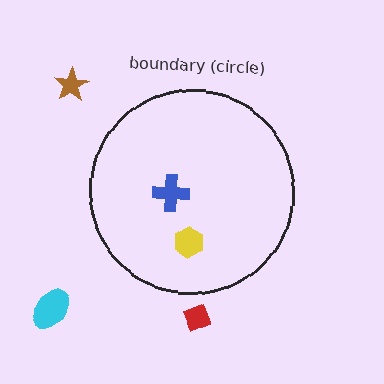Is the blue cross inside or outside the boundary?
Inside.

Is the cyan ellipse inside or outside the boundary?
Outside.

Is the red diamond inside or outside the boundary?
Outside.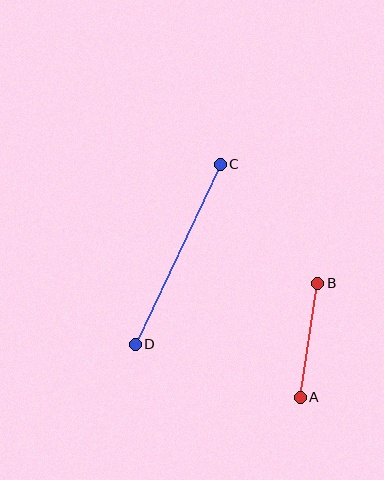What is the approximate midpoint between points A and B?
The midpoint is at approximately (309, 340) pixels.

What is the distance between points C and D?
The distance is approximately 199 pixels.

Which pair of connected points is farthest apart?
Points C and D are farthest apart.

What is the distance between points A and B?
The distance is approximately 115 pixels.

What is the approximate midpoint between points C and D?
The midpoint is at approximately (178, 254) pixels.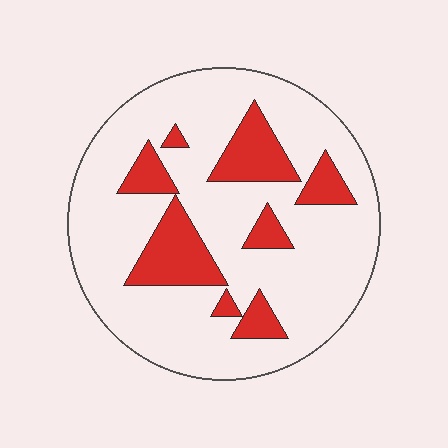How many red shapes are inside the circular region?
8.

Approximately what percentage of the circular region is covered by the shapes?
Approximately 20%.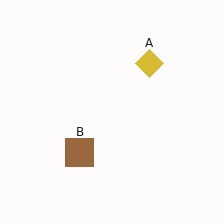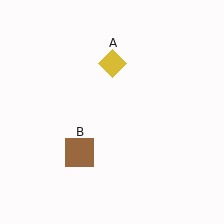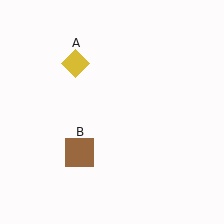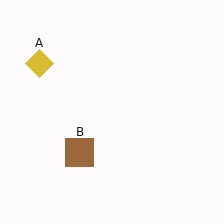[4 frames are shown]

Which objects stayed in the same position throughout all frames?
Brown square (object B) remained stationary.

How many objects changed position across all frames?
1 object changed position: yellow diamond (object A).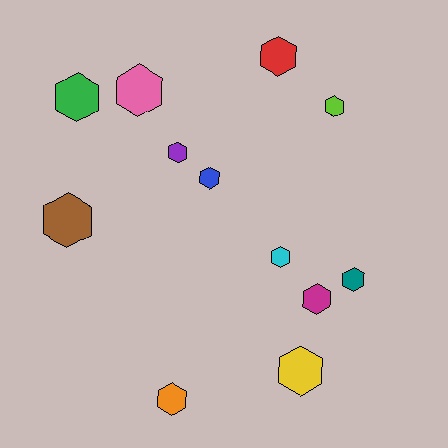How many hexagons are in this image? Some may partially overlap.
There are 12 hexagons.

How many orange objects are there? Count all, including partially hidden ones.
There is 1 orange object.